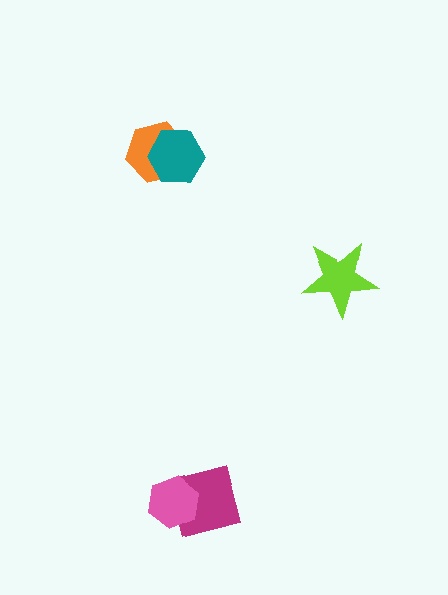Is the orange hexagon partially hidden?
Yes, it is partially covered by another shape.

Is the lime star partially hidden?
No, no other shape covers it.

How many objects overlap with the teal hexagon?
1 object overlaps with the teal hexagon.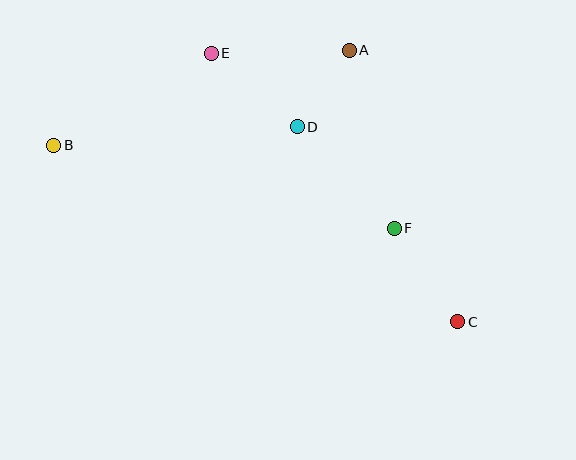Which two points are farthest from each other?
Points B and C are farthest from each other.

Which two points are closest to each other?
Points A and D are closest to each other.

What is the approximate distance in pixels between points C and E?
The distance between C and E is approximately 364 pixels.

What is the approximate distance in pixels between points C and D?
The distance between C and D is approximately 252 pixels.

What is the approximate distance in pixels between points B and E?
The distance between B and E is approximately 183 pixels.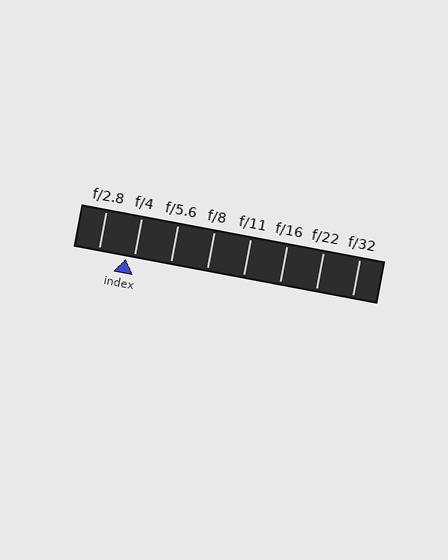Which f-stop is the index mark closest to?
The index mark is closest to f/4.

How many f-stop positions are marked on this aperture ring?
There are 8 f-stop positions marked.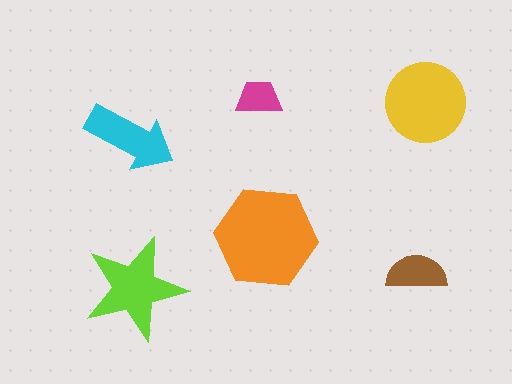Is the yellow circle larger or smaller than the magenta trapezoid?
Larger.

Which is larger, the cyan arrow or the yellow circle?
The yellow circle.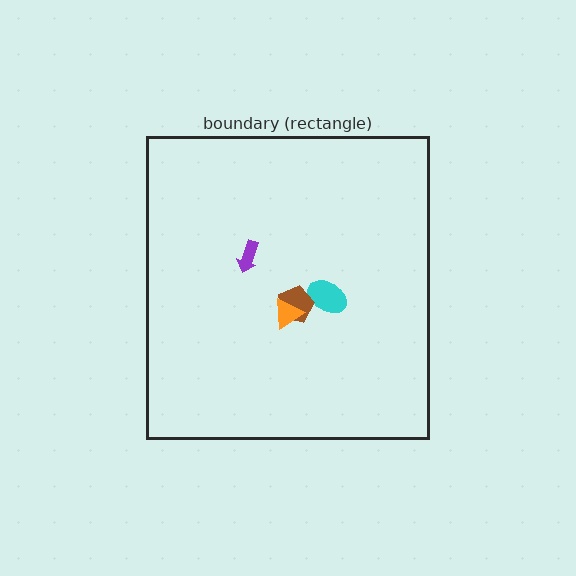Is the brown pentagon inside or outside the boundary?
Inside.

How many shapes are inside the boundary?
4 inside, 0 outside.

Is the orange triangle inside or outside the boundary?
Inside.